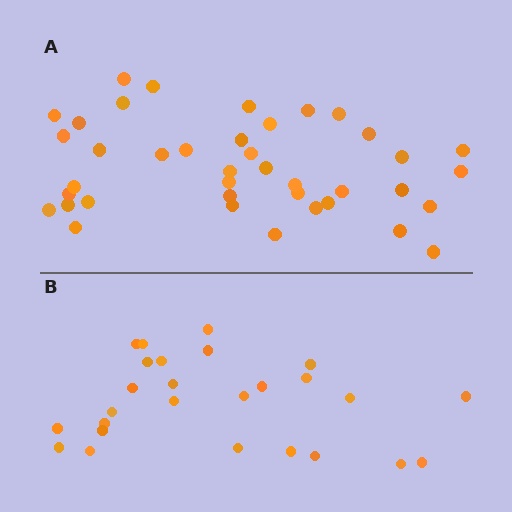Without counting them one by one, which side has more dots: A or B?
Region A (the top region) has more dots.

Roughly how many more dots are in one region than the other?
Region A has approximately 15 more dots than region B.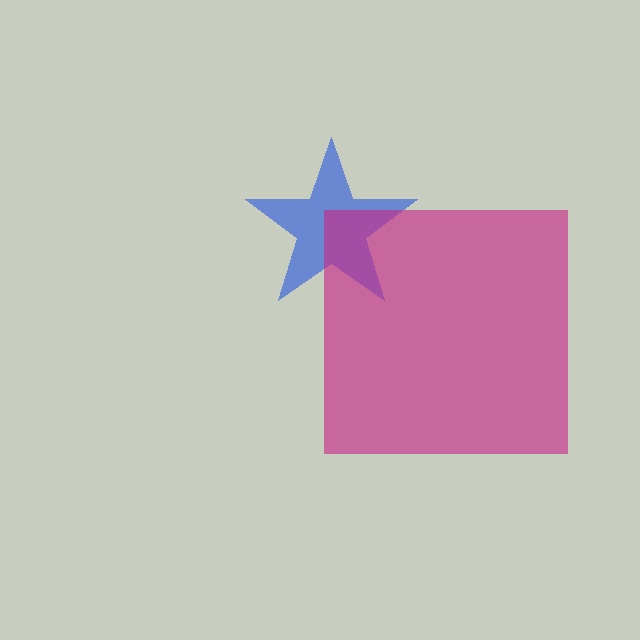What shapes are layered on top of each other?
The layered shapes are: a blue star, a magenta square.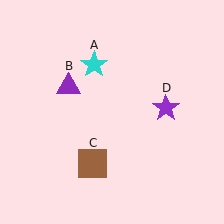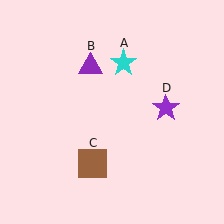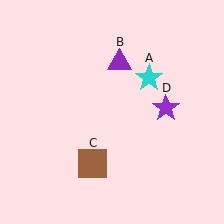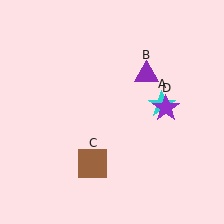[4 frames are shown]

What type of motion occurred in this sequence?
The cyan star (object A), purple triangle (object B) rotated clockwise around the center of the scene.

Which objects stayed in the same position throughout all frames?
Brown square (object C) and purple star (object D) remained stationary.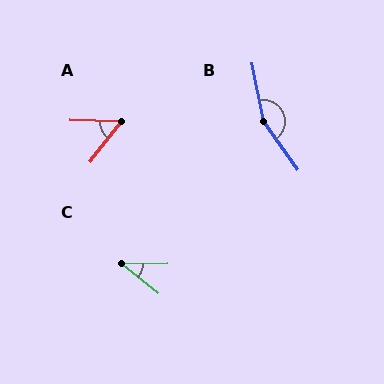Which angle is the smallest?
C, at approximately 40 degrees.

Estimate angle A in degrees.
Approximately 54 degrees.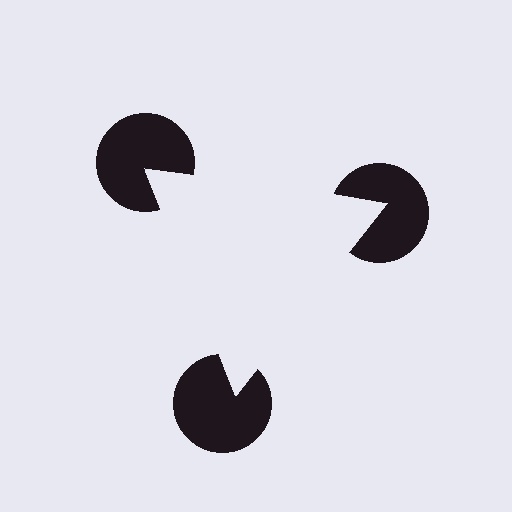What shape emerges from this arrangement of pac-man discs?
An illusory triangle — its edges are inferred from the aligned wedge cuts in the pac-man discs, not physically drawn.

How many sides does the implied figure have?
3 sides.